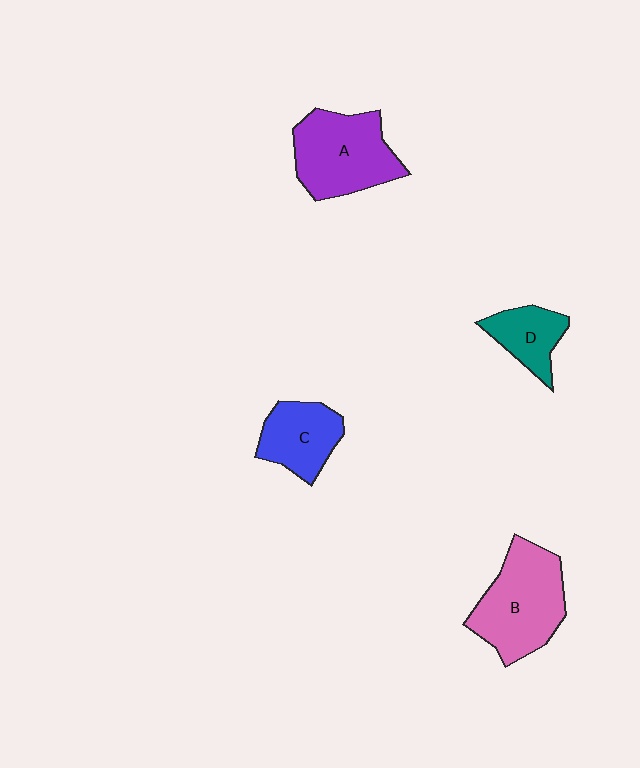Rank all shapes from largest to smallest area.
From largest to smallest: B (pink), A (purple), C (blue), D (teal).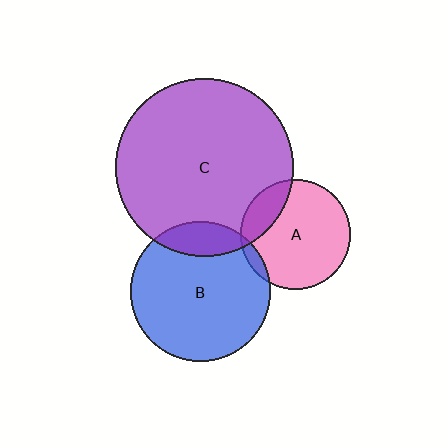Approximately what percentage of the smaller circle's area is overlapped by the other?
Approximately 5%.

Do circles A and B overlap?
Yes.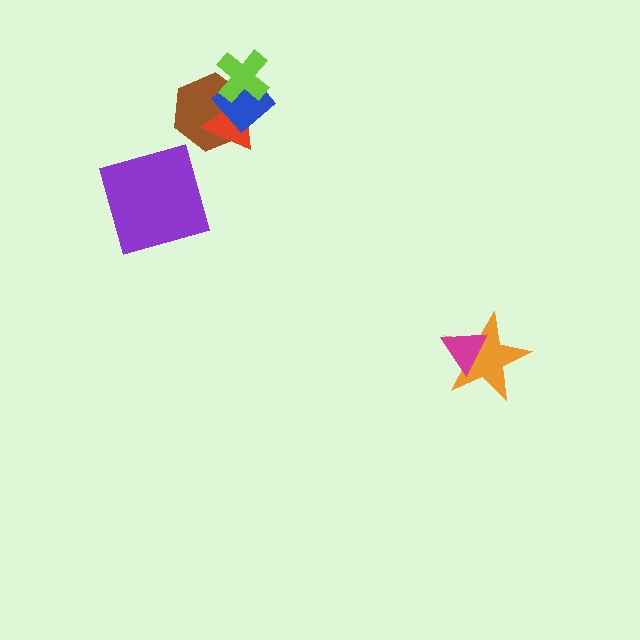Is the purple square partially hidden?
No, no other shape covers it.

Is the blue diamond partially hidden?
Yes, it is partially covered by another shape.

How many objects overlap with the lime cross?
3 objects overlap with the lime cross.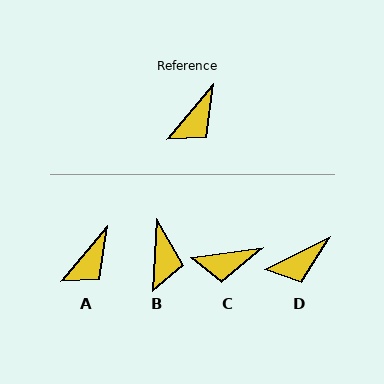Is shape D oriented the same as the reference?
No, it is off by about 24 degrees.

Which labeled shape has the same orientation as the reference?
A.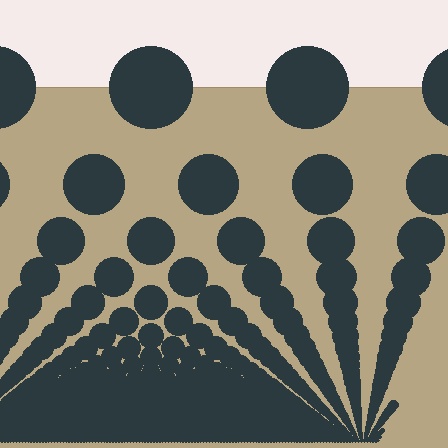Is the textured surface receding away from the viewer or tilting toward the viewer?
The surface appears to tilt toward the viewer. Texture elements get larger and sparser toward the top.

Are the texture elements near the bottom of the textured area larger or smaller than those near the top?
Smaller. The gradient is inverted — elements near the bottom are smaller and denser.